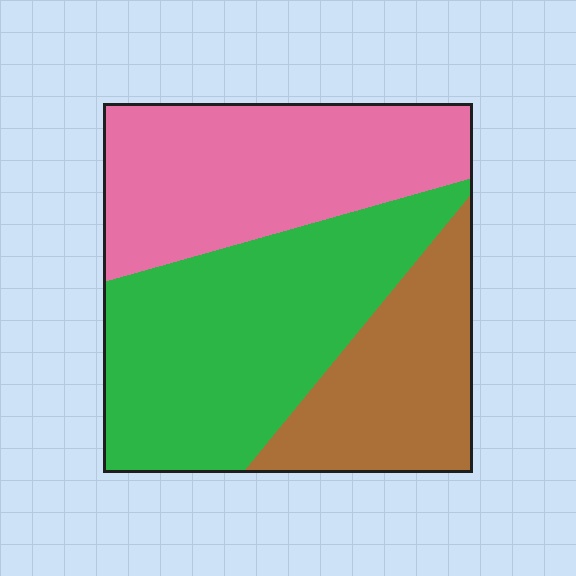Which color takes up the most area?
Green, at roughly 40%.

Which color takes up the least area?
Brown, at roughly 25%.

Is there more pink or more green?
Green.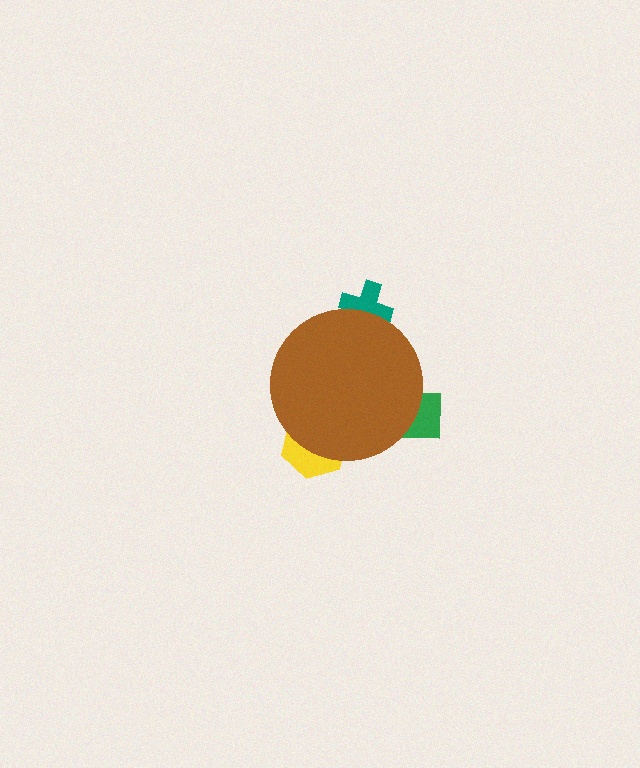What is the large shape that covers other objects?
A brown circle.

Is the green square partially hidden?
Yes, the green square is partially hidden behind the brown circle.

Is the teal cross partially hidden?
Yes, the teal cross is partially hidden behind the brown circle.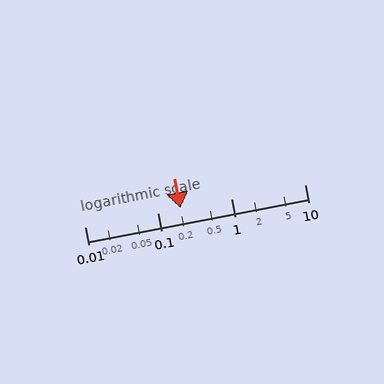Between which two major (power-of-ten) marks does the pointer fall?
The pointer is between 0.1 and 1.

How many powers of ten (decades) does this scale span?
The scale spans 3 decades, from 0.01 to 10.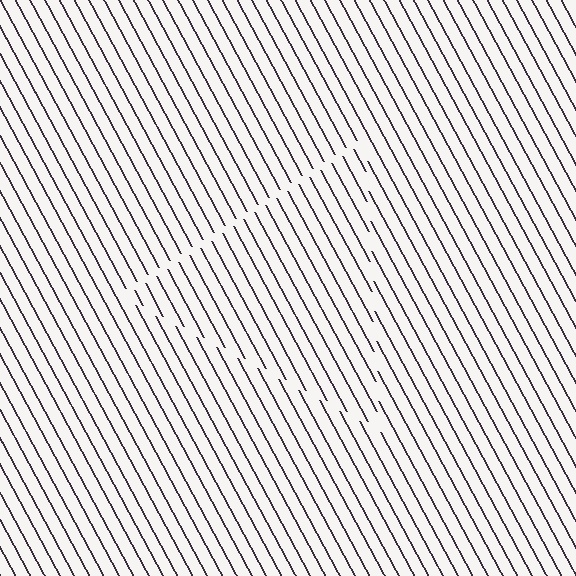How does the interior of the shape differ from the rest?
The interior of the shape contains the same grating, shifted by half a period — the contour is defined by the phase discontinuity where line-ends from the inner and outer gratings abut.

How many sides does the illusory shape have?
3 sides — the line-ends trace a triangle.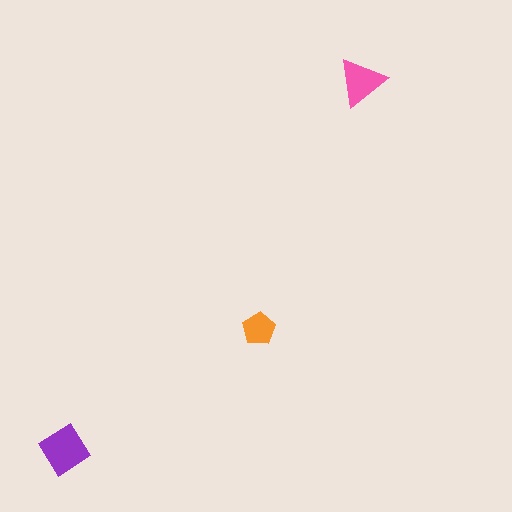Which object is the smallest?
The orange pentagon.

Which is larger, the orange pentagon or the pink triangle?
The pink triangle.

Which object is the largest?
The purple diamond.